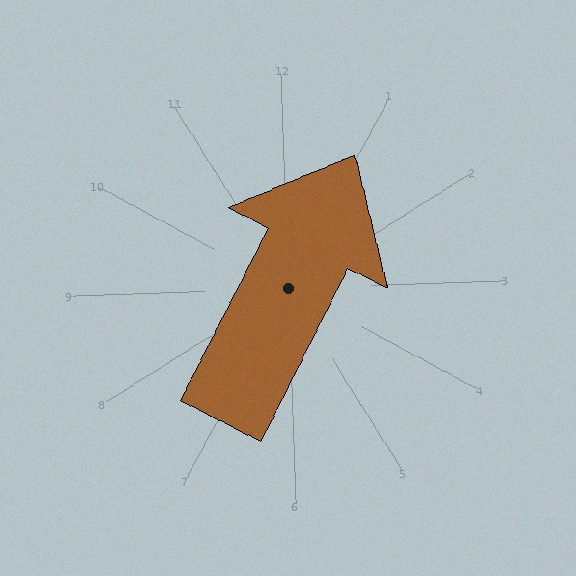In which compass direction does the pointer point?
Northeast.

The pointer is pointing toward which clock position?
Roughly 1 o'clock.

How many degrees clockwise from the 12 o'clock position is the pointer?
Approximately 29 degrees.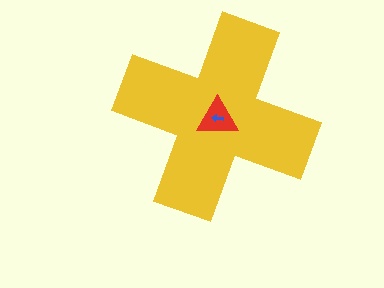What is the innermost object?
The blue arrow.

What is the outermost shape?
The yellow cross.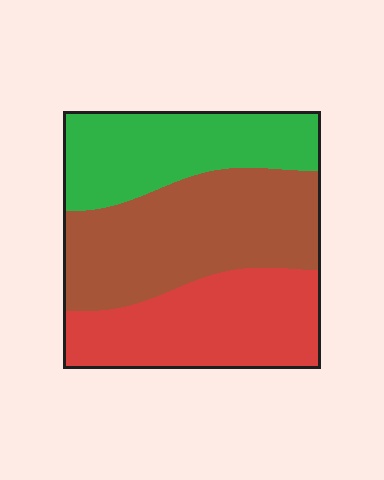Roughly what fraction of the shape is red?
Red takes up about one third (1/3) of the shape.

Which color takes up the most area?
Brown, at roughly 40%.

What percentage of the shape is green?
Green covers 28% of the shape.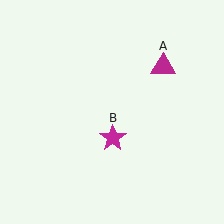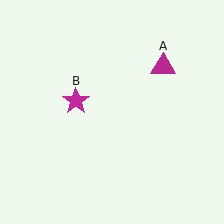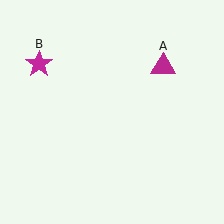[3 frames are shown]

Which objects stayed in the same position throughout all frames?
Magenta triangle (object A) remained stationary.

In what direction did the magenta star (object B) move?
The magenta star (object B) moved up and to the left.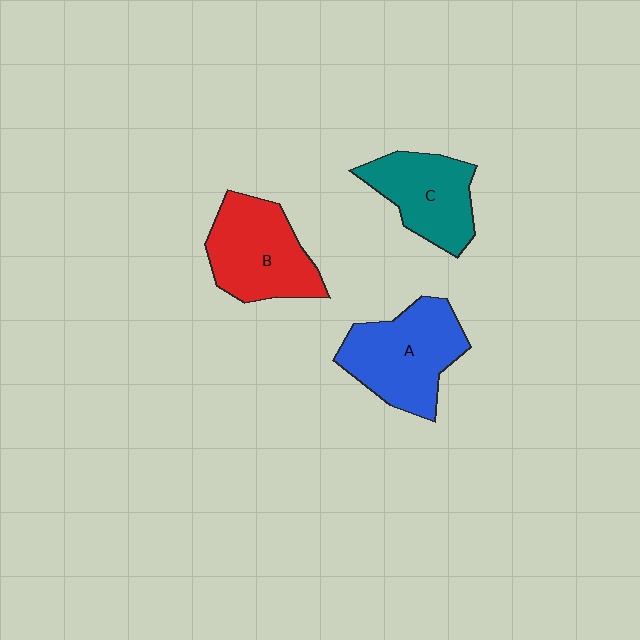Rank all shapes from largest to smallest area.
From largest to smallest: A (blue), B (red), C (teal).